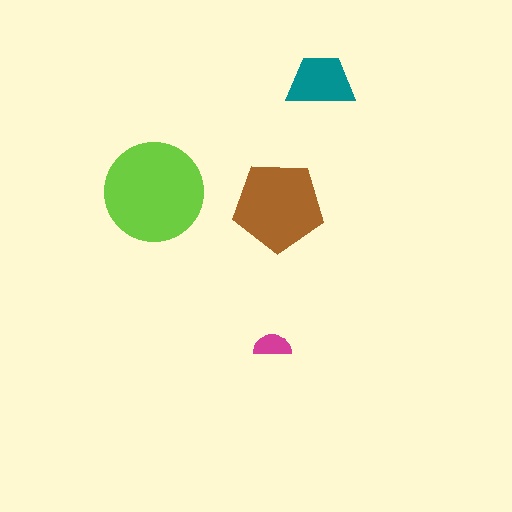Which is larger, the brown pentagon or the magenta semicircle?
The brown pentagon.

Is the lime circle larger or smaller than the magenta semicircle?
Larger.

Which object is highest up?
The teal trapezoid is topmost.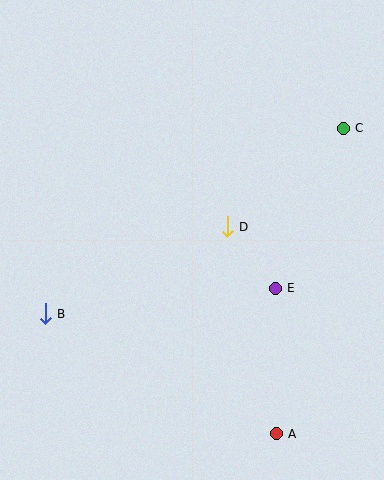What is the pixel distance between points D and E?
The distance between D and E is 78 pixels.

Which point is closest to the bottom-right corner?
Point A is closest to the bottom-right corner.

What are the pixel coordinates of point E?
Point E is at (275, 288).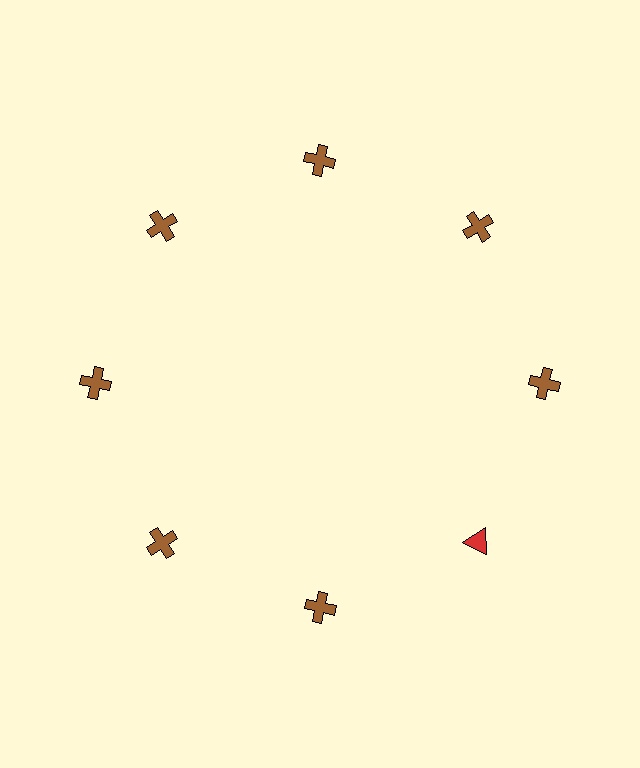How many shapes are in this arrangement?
There are 8 shapes arranged in a ring pattern.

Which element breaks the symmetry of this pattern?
The red triangle at roughly the 4 o'clock position breaks the symmetry. All other shapes are brown crosses.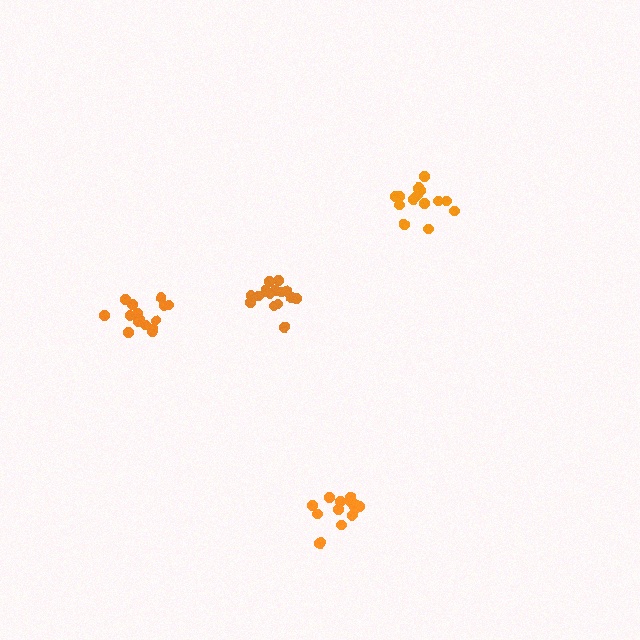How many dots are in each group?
Group 1: 16 dots, Group 2: 15 dots, Group 3: 14 dots, Group 4: 16 dots (61 total).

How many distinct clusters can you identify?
There are 4 distinct clusters.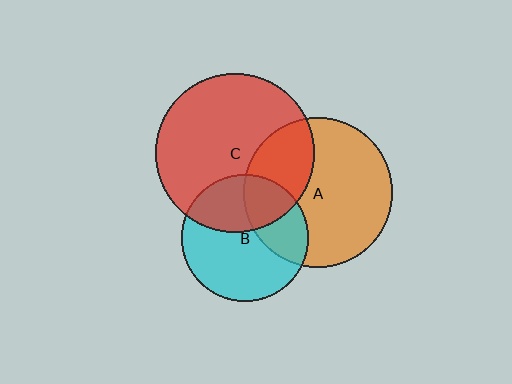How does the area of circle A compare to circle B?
Approximately 1.4 times.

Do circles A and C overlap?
Yes.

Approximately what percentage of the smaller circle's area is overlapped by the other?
Approximately 30%.